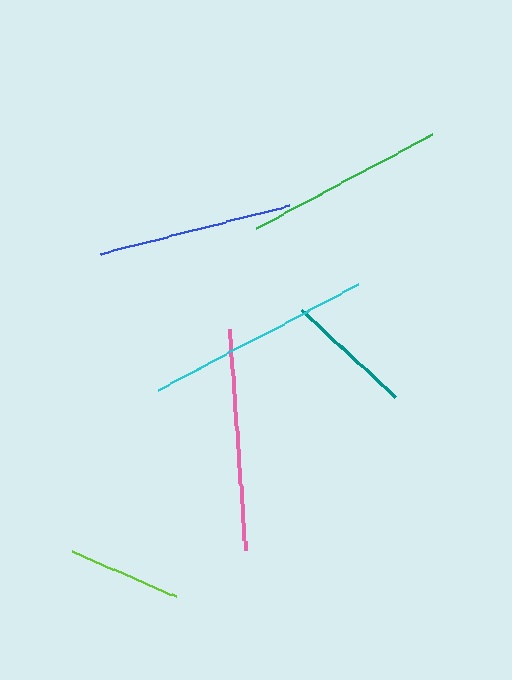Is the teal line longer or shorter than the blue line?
The blue line is longer than the teal line.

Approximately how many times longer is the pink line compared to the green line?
The pink line is approximately 1.1 times the length of the green line.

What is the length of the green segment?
The green segment is approximately 200 pixels long.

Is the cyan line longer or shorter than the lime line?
The cyan line is longer than the lime line.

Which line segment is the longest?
The cyan line is the longest at approximately 227 pixels.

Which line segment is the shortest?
The lime line is the shortest at approximately 113 pixels.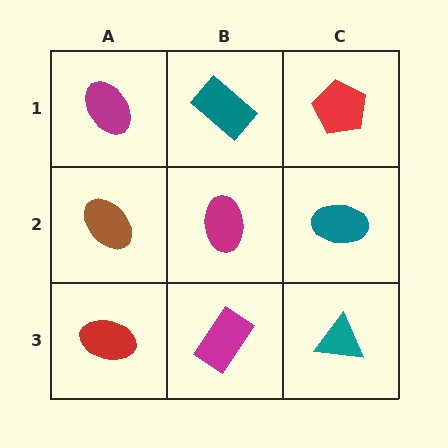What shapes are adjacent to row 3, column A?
A brown ellipse (row 2, column A), a magenta rectangle (row 3, column B).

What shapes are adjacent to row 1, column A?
A brown ellipse (row 2, column A), a teal rectangle (row 1, column B).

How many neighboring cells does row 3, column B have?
3.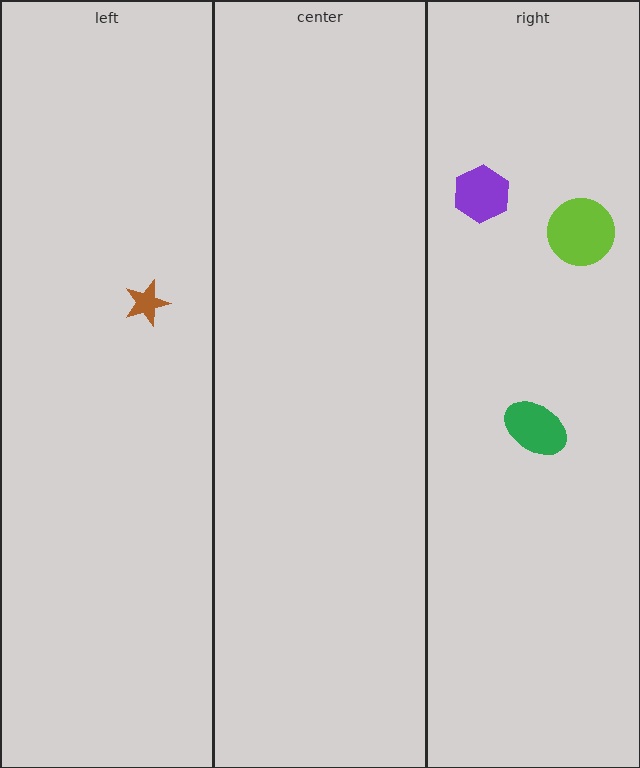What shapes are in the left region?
The brown star.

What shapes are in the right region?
The green ellipse, the lime circle, the purple hexagon.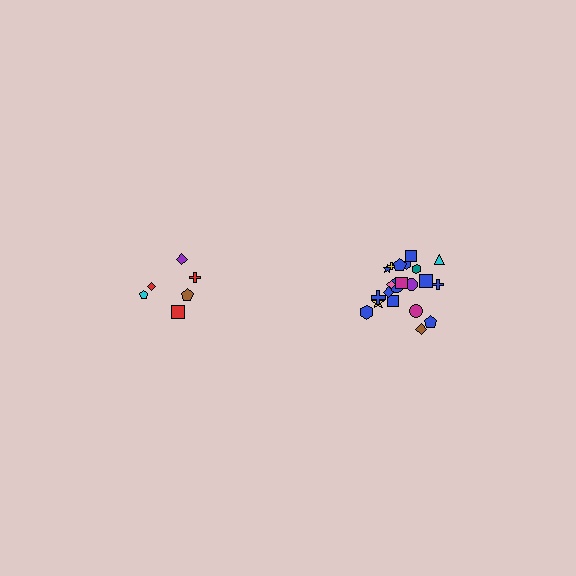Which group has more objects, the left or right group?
The right group.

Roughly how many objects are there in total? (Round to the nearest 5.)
Roughly 30 objects in total.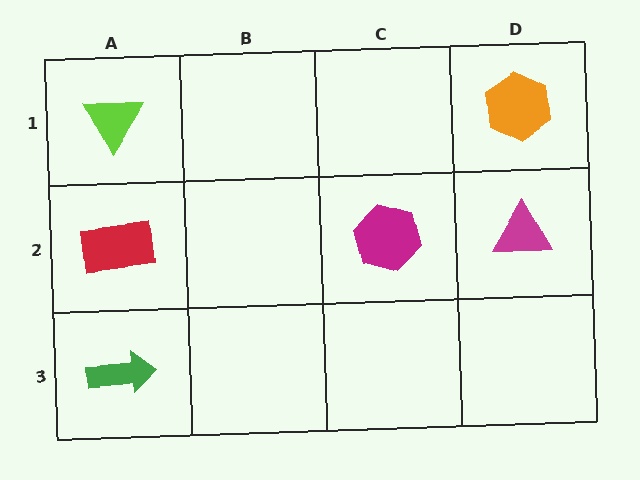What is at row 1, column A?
A lime triangle.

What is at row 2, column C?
A magenta hexagon.